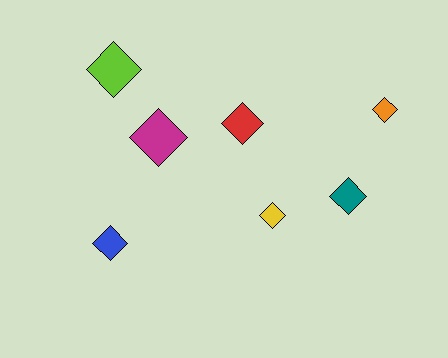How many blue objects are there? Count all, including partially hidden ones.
There is 1 blue object.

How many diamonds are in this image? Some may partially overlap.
There are 7 diamonds.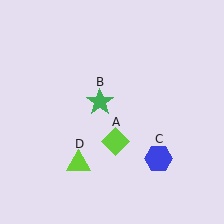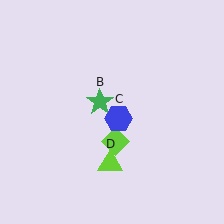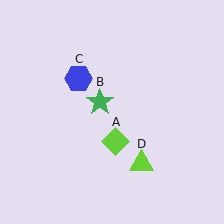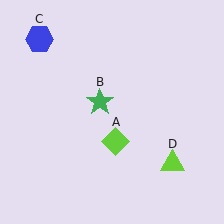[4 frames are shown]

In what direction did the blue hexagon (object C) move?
The blue hexagon (object C) moved up and to the left.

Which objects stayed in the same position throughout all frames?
Lime diamond (object A) and green star (object B) remained stationary.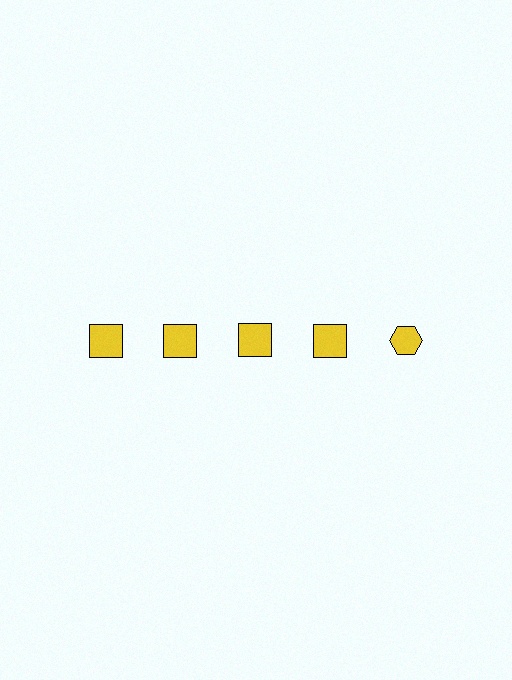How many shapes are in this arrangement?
There are 5 shapes arranged in a grid pattern.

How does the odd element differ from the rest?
It has a different shape: hexagon instead of square.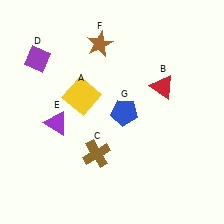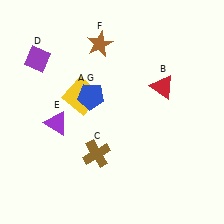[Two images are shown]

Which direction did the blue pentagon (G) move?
The blue pentagon (G) moved left.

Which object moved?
The blue pentagon (G) moved left.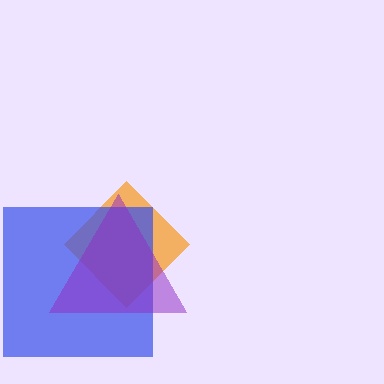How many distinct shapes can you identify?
There are 3 distinct shapes: an orange diamond, a blue square, a purple triangle.